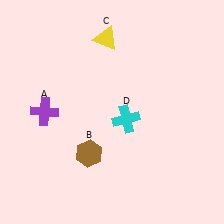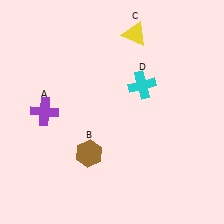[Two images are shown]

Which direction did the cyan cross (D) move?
The cyan cross (D) moved up.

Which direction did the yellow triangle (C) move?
The yellow triangle (C) moved right.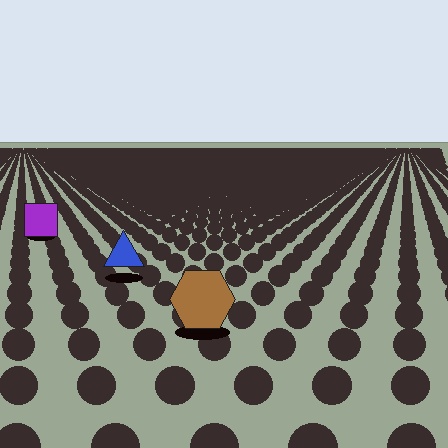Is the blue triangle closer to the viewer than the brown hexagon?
No. The brown hexagon is closer — you can tell from the texture gradient: the ground texture is coarser near it.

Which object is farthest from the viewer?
The purple square is farthest from the viewer. It appears smaller and the ground texture around it is denser.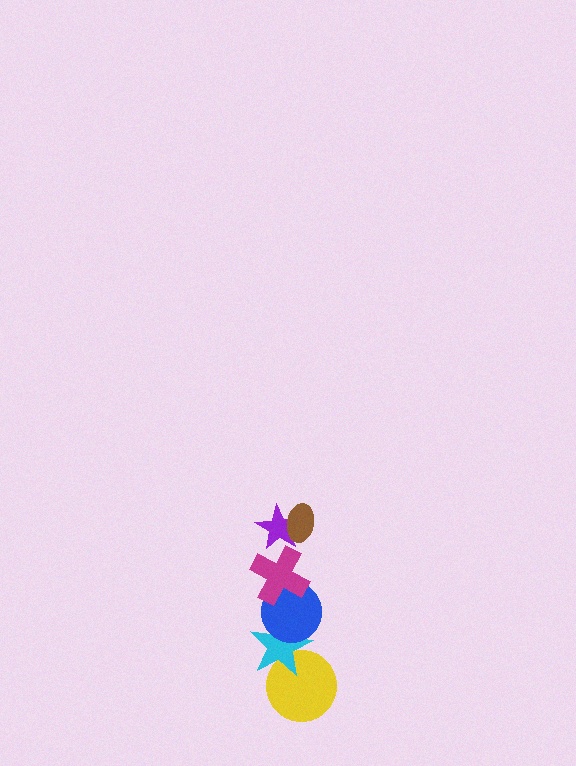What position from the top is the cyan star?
The cyan star is 5th from the top.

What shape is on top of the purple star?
The brown ellipse is on top of the purple star.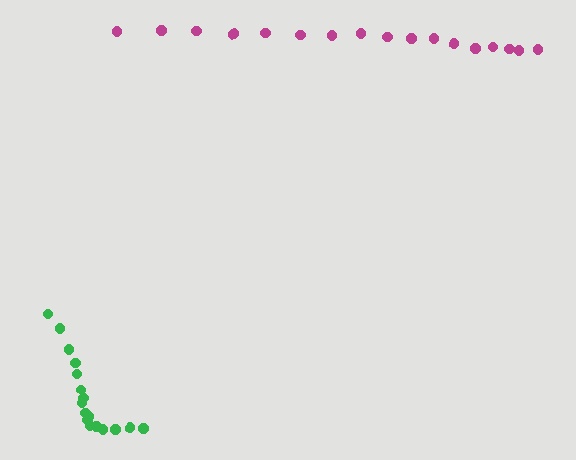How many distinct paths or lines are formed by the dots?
There are 2 distinct paths.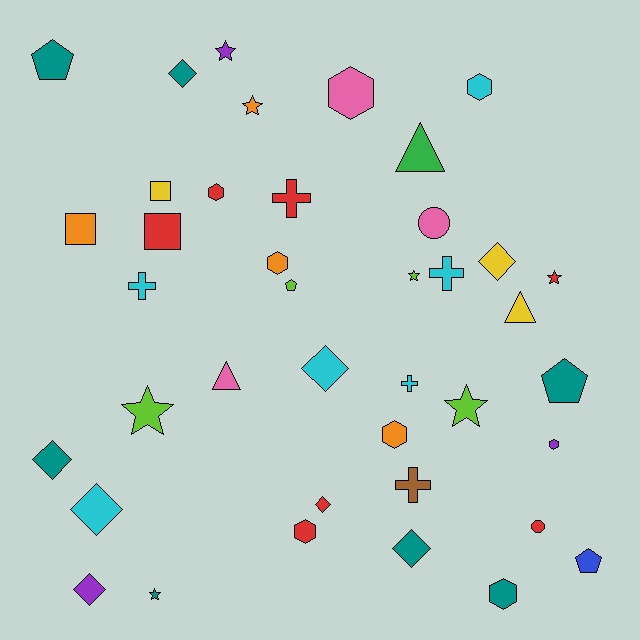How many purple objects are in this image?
There are 3 purple objects.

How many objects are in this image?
There are 40 objects.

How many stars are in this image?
There are 7 stars.